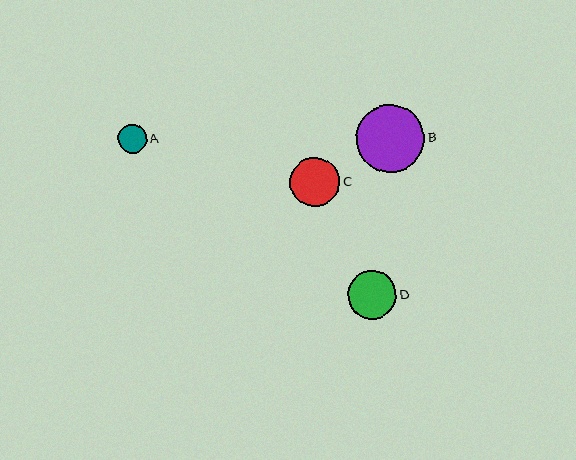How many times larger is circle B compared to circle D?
Circle B is approximately 1.4 times the size of circle D.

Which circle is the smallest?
Circle A is the smallest with a size of approximately 29 pixels.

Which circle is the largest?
Circle B is the largest with a size of approximately 68 pixels.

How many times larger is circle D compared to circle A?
Circle D is approximately 1.7 times the size of circle A.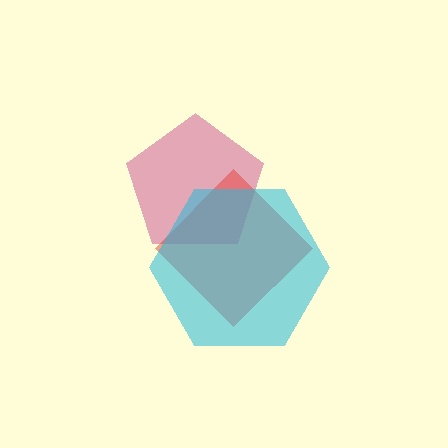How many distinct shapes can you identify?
There are 3 distinct shapes: a magenta pentagon, a red diamond, a cyan hexagon.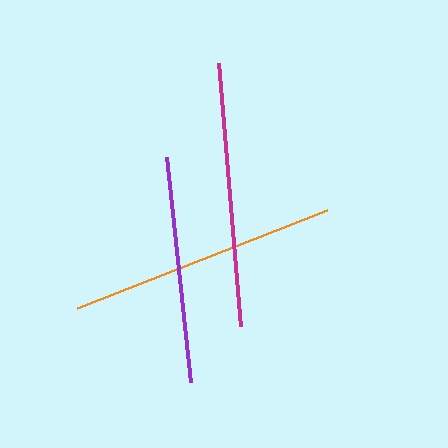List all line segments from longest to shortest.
From longest to shortest: orange, magenta, purple.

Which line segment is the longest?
The orange line is the longest at approximately 268 pixels.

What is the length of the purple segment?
The purple segment is approximately 226 pixels long.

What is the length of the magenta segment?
The magenta segment is approximately 263 pixels long.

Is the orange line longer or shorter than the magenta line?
The orange line is longer than the magenta line.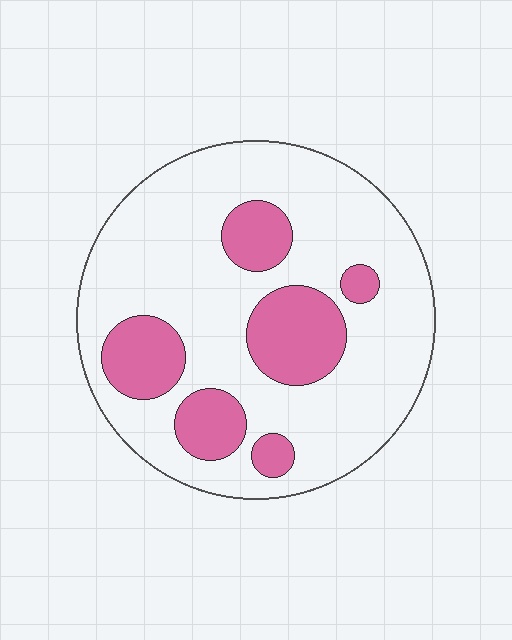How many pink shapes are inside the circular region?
6.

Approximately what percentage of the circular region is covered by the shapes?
Approximately 25%.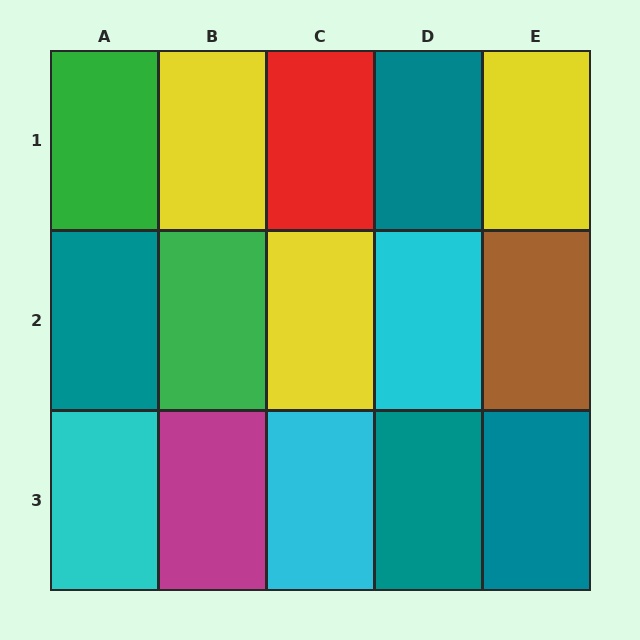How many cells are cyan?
3 cells are cyan.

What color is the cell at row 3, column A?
Cyan.